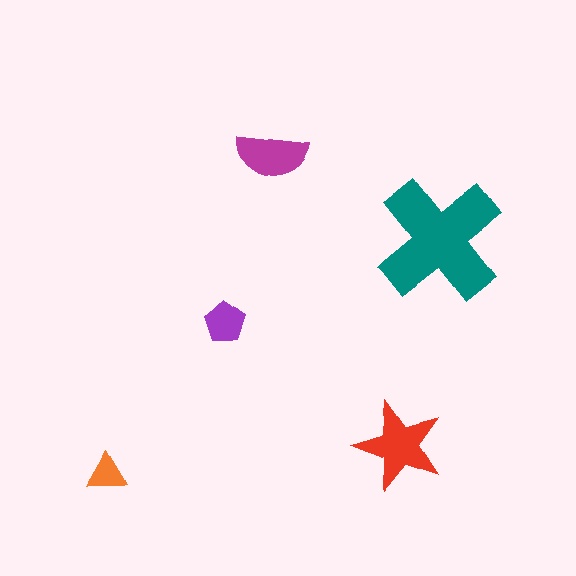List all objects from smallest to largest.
The orange triangle, the purple pentagon, the magenta semicircle, the red star, the teal cross.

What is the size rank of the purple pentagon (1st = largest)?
4th.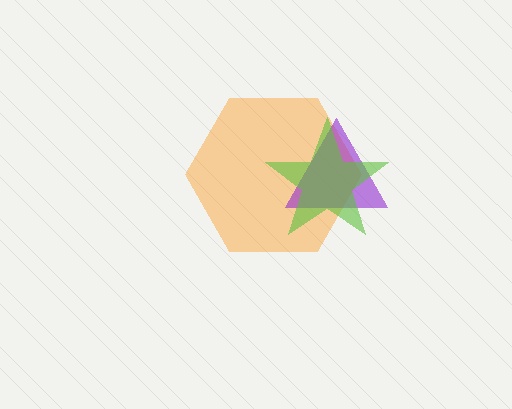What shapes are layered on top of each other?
The layered shapes are: an orange hexagon, a purple triangle, a lime star.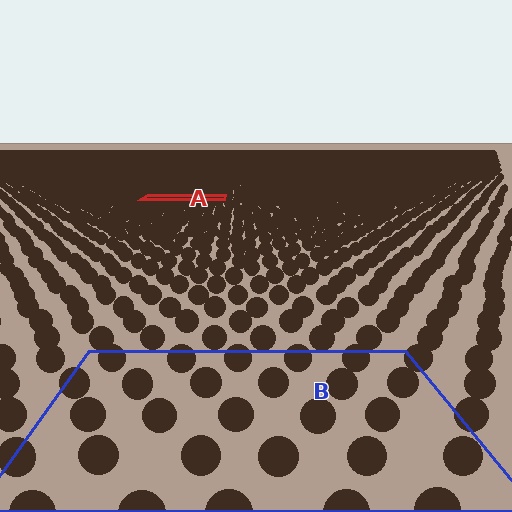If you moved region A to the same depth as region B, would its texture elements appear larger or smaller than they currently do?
They would appear larger. At a closer depth, the same texture elements are projected at a bigger on-screen size.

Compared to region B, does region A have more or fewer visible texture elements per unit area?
Region A has more texture elements per unit area — they are packed more densely because it is farther away.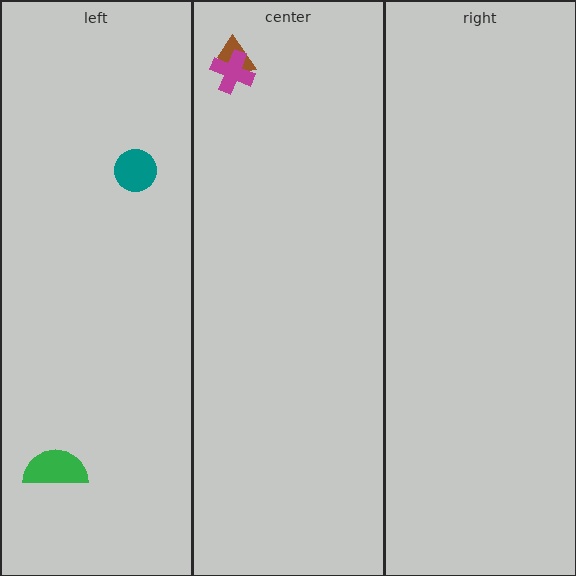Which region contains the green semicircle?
The left region.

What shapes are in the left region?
The teal circle, the green semicircle.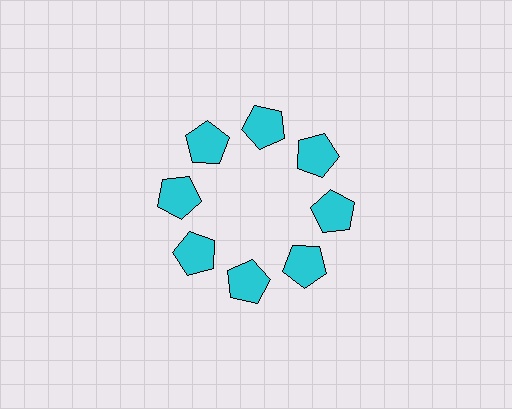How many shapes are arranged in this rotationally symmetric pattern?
There are 8 shapes, arranged in 8 groups of 1.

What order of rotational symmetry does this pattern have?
This pattern has 8-fold rotational symmetry.